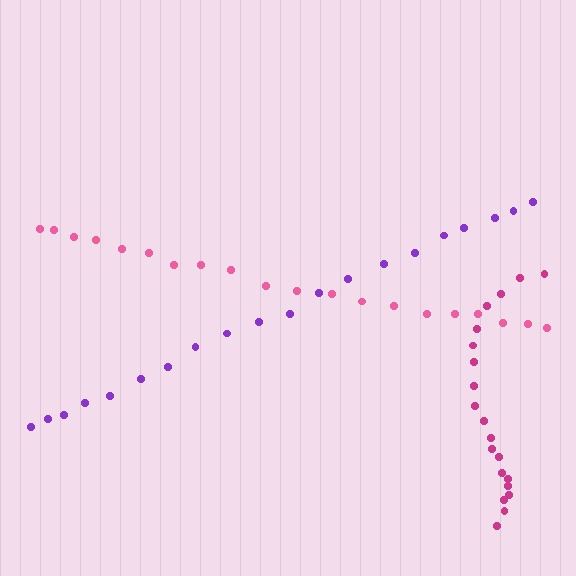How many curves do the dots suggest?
There are 3 distinct paths.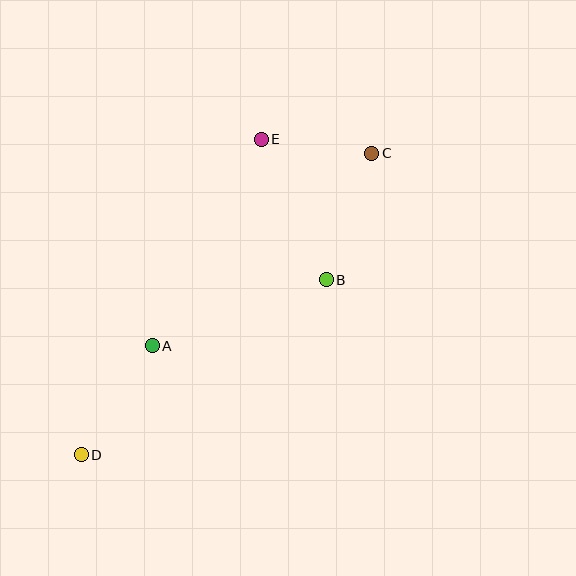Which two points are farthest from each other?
Points C and D are farthest from each other.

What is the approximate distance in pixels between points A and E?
The distance between A and E is approximately 233 pixels.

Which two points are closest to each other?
Points C and E are closest to each other.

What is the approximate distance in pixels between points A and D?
The distance between A and D is approximately 130 pixels.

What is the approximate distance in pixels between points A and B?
The distance between A and B is approximately 186 pixels.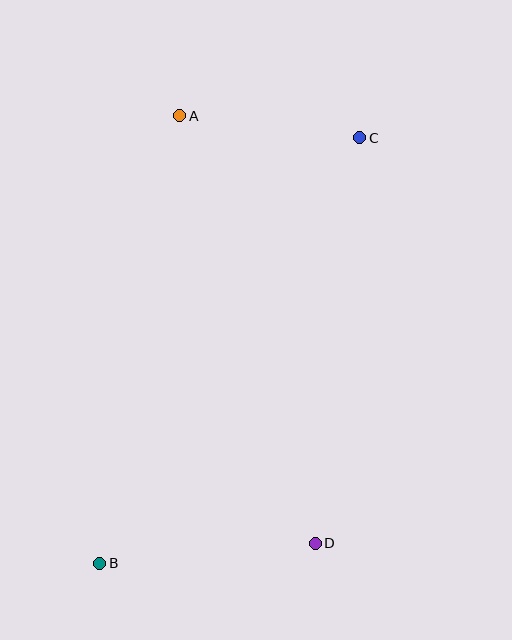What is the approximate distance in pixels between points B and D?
The distance between B and D is approximately 216 pixels.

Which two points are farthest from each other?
Points B and C are farthest from each other.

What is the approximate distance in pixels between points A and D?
The distance between A and D is approximately 448 pixels.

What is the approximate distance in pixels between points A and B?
The distance between A and B is approximately 455 pixels.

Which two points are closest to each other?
Points A and C are closest to each other.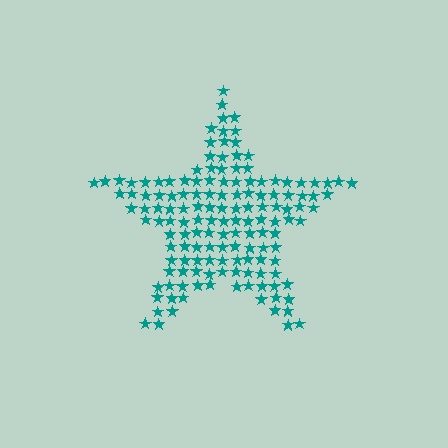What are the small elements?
The small elements are stars.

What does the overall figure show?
The overall figure shows a star.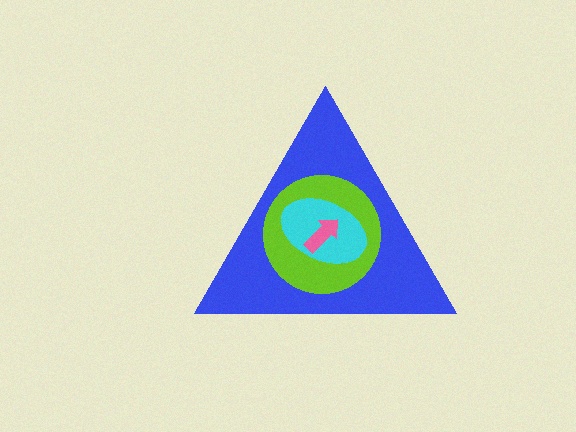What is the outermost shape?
The blue triangle.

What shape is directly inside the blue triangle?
The lime circle.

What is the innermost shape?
The pink arrow.